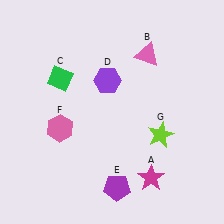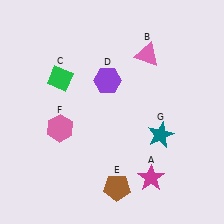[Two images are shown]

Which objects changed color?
E changed from purple to brown. G changed from lime to teal.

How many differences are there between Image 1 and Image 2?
There are 2 differences between the two images.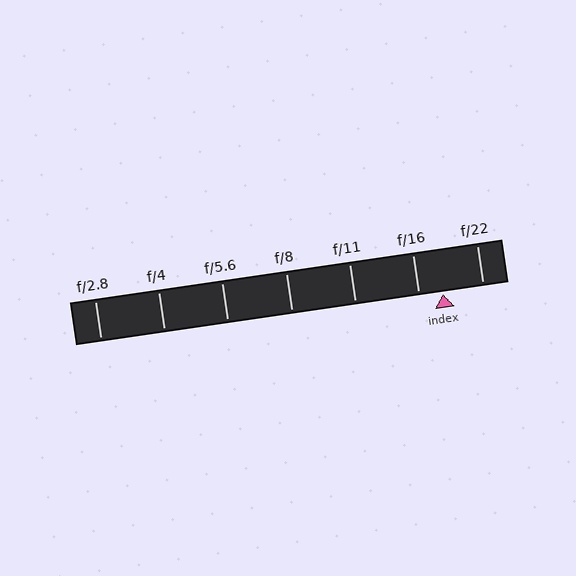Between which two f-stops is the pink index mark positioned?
The index mark is between f/16 and f/22.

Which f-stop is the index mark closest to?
The index mark is closest to f/16.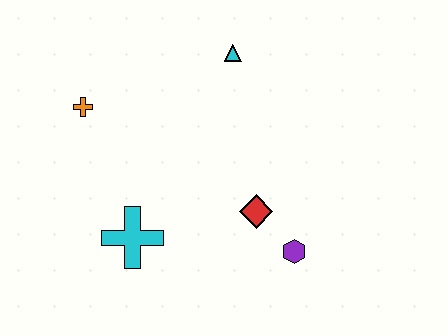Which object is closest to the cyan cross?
The red diamond is closest to the cyan cross.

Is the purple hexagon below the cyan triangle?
Yes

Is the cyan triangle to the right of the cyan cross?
Yes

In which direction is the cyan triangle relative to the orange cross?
The cyan triangle is to the right of the orange cross.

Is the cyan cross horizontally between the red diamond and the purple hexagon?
No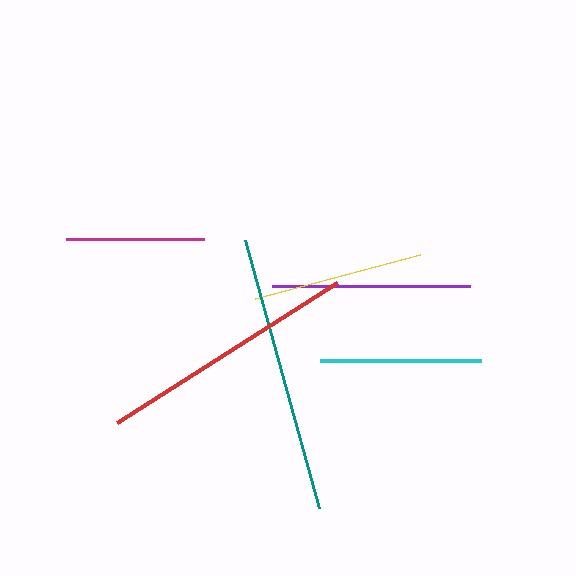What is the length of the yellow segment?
The yellow segment is approximately 170 pixels long.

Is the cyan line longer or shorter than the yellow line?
The yellow line is longer than the cyan line.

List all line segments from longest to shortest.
From longest to shortest: teal, red, purple, yellow, cyan, magenta.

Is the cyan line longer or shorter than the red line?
The red line is longer than the cyan line.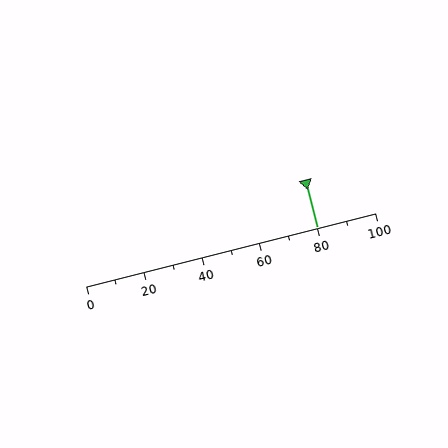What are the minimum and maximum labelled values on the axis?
The axis runs from 0 to 100.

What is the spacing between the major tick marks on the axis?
The major ticks are spaced 20 apart.